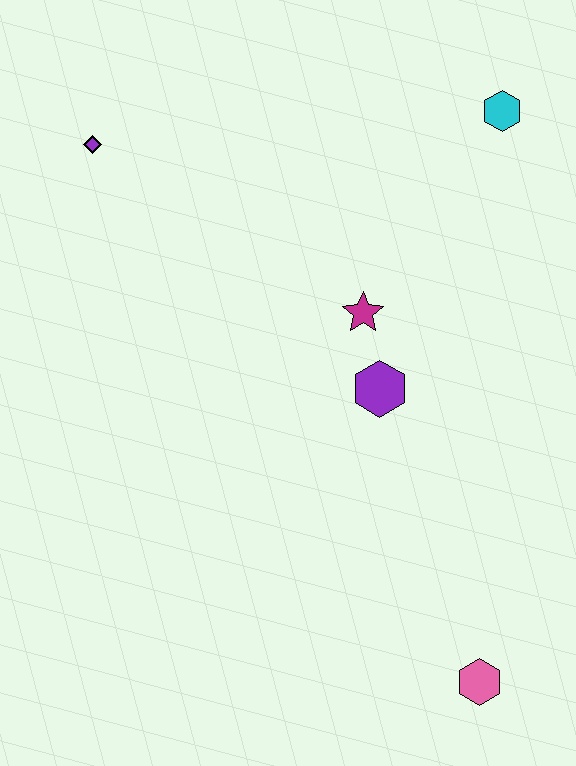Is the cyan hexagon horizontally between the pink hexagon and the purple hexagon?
No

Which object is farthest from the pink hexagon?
The purple diamond is farthest from the pink hexagon.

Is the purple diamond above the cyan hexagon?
No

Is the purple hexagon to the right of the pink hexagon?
No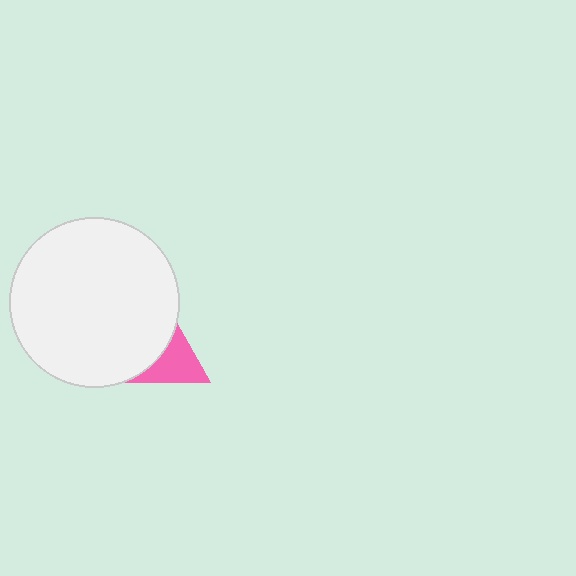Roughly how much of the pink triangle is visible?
A small part of it is visible (roughly 37%).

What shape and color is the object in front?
The object in front is a white circle.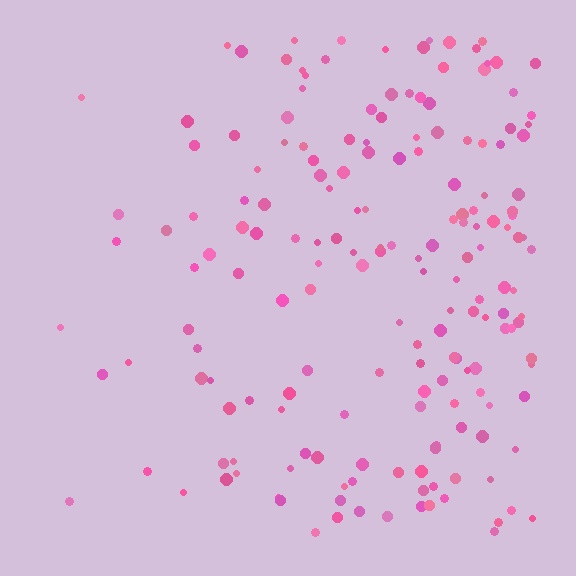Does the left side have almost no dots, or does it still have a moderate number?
Still a moderate number, just noticeably fewer than the right.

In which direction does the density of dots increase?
From left to right, with the right side densest.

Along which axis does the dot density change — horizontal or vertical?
Horizontal.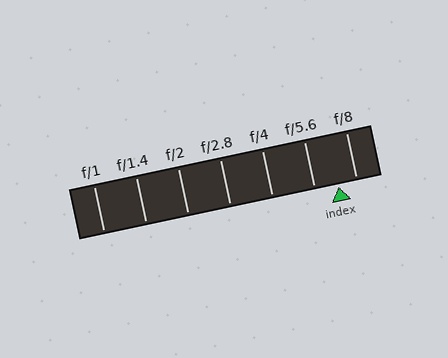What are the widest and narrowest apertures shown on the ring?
The widest aperture shown is f/1 and the narrowest is f/8.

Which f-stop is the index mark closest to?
The index mark is closest to f/8.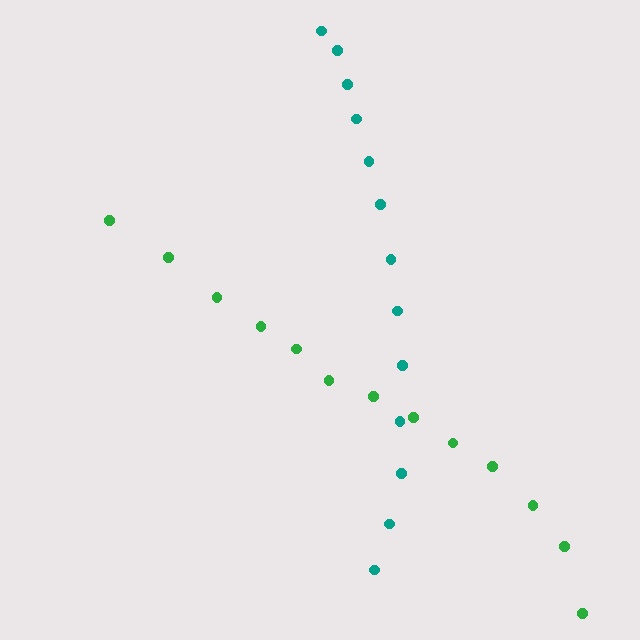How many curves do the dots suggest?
There are 2 distinct paths.